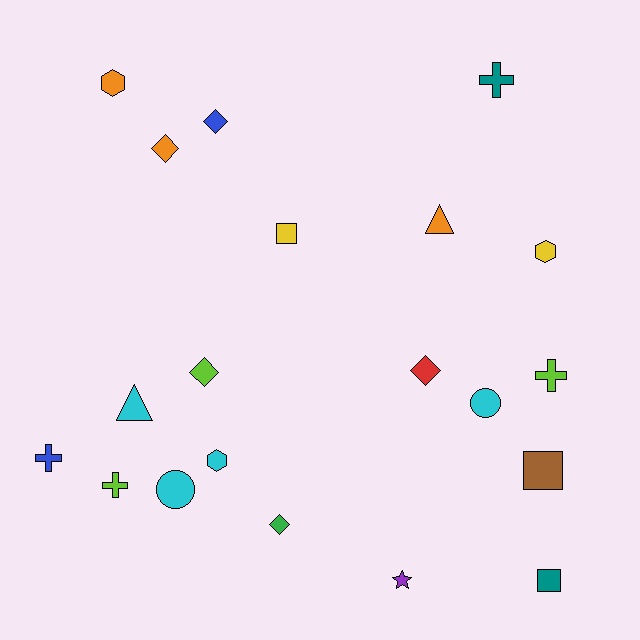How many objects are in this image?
There are 20 objects.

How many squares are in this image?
There are 3 squares.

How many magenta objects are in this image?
There are no magenta objects.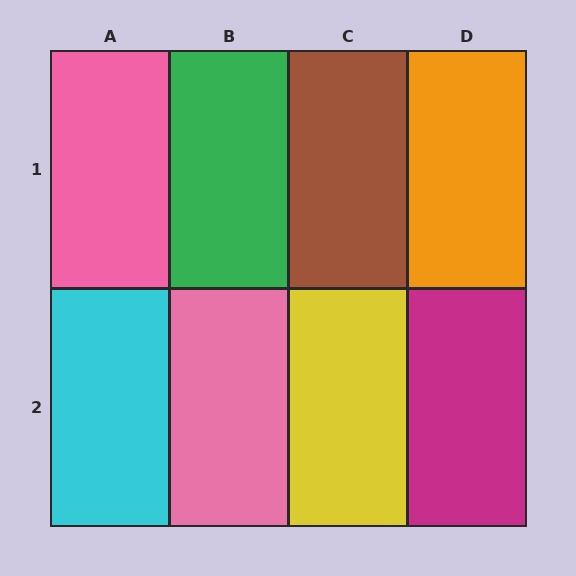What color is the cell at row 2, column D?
Magenta.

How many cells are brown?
1 cell is brown.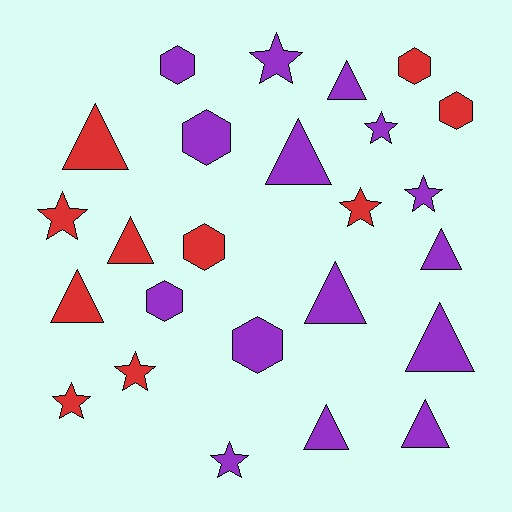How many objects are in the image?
There are 25 objects.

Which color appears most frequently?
Purple, with 15 objects.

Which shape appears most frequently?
Triangle, with 10 objects.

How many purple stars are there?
There are 4 purple stars.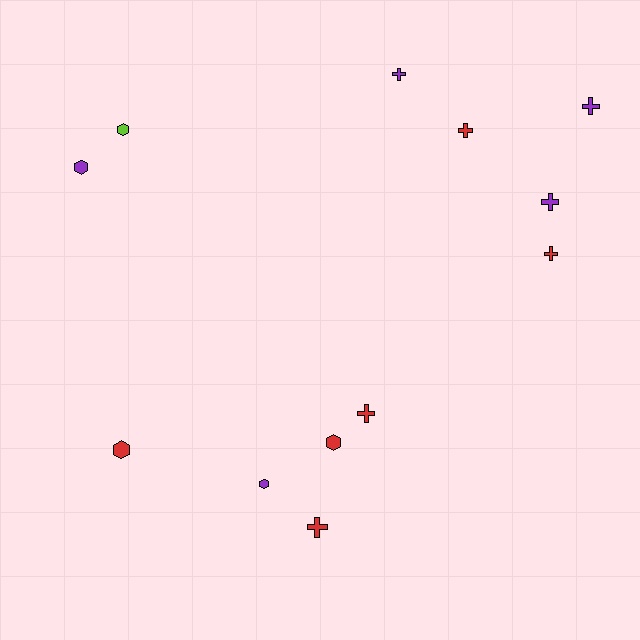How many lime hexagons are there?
There is 1 lime hexagon.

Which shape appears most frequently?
Cross, with 7 objects.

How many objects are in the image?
There are 12 objects.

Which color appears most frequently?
Red, with 6 objects.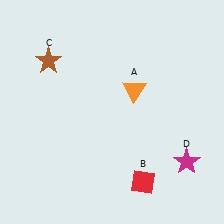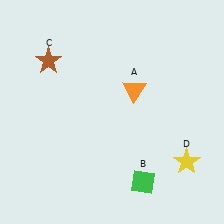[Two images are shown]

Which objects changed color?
B changed from red to green. D changed from magenta to yellow.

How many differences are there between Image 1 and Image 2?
There are 2 differences between the two images.